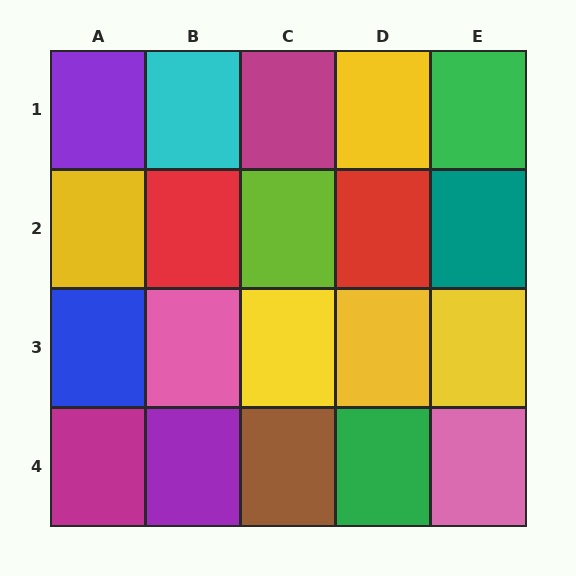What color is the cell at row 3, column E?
Yellow.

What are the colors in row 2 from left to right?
Yellow, red, lime, red, teal.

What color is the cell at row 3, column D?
Yellow.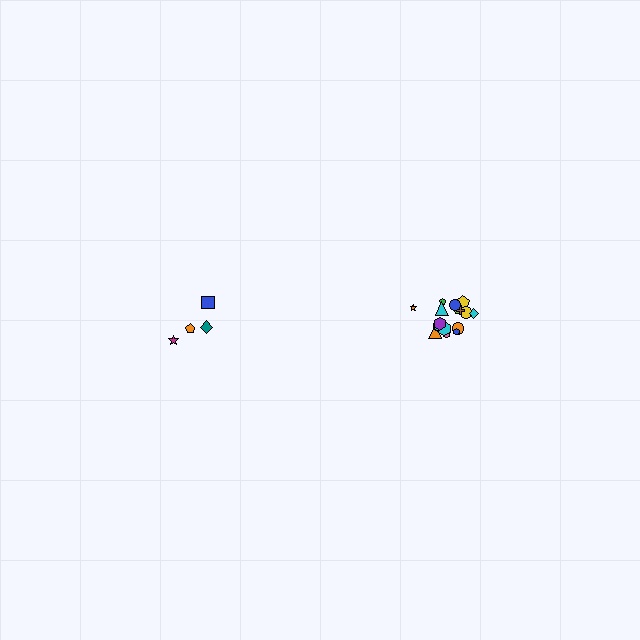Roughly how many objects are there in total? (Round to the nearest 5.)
Roughly 20 objects in total.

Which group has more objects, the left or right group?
The right group.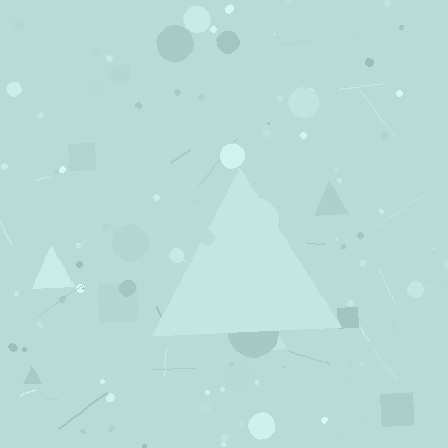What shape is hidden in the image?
A triangle is hidden in the image.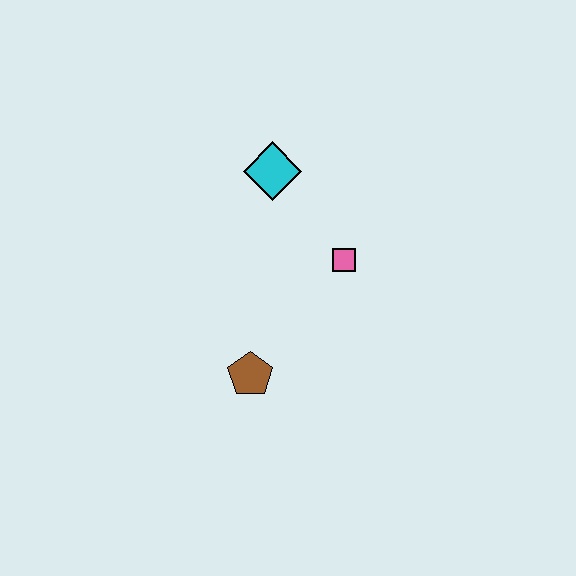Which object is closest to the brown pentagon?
The pink square is closest to the brown pentagon.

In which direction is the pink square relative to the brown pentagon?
The pink square is above the brown pentagon.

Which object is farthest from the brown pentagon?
The cyan diamond is farthest from the brown pentagon.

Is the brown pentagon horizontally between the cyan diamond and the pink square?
No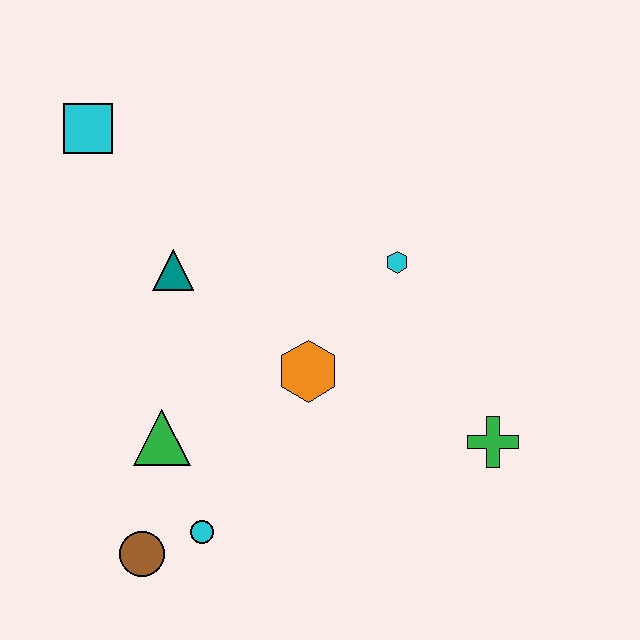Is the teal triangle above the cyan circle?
Yes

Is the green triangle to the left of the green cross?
Yes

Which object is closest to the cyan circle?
The brown circle is closest to the cyan circle.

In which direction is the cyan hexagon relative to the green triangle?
The cyan hexagon is to the right of the green triangle.